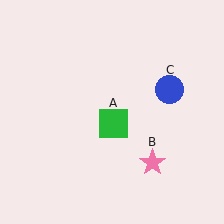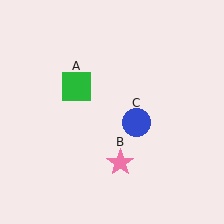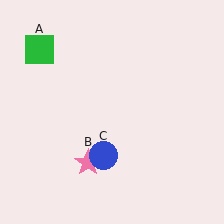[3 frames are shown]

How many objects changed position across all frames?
3 objects changed position: green square (object A), pink star (object B), blue circle (object C).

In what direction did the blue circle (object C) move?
The blue circle (object C) moved down and to the left.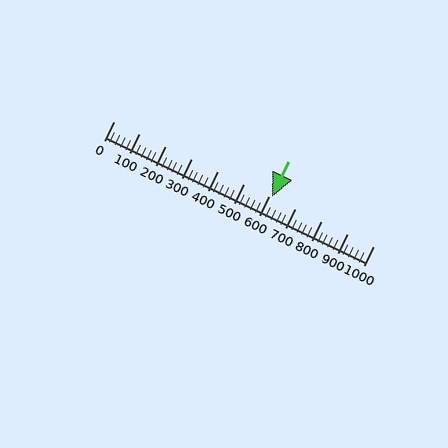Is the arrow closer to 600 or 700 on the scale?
The arrow is closer to 600.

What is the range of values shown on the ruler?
The ruler shows values from 0 to 1000.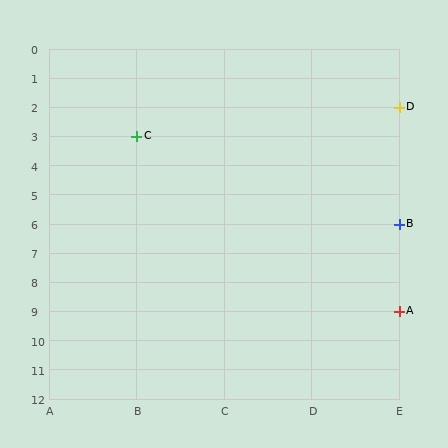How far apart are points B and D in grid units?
Points B and D are 4 rows apart.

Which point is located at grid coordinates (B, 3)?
Point C is at (B, 3).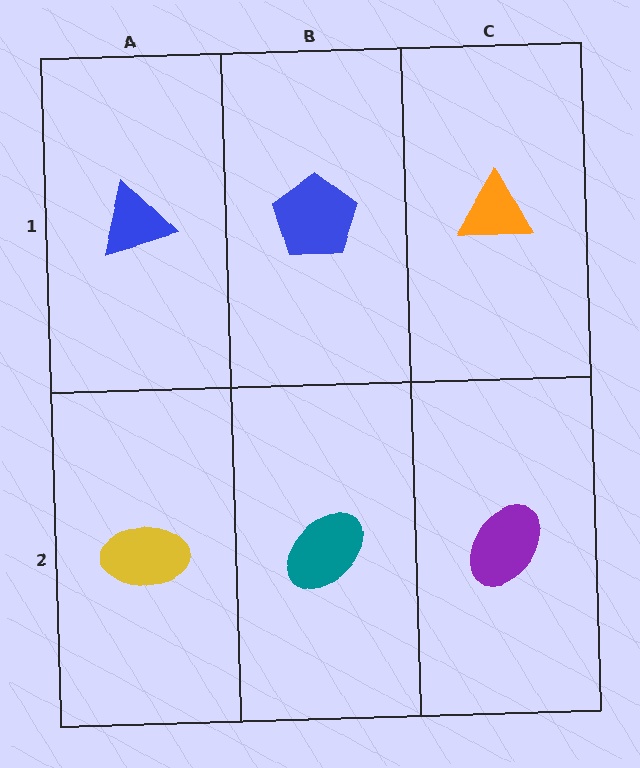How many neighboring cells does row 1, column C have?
2.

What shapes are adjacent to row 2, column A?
A blue triangle (row 1, column A), a teal ellipse (row 2, column B).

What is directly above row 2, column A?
A blue triangle.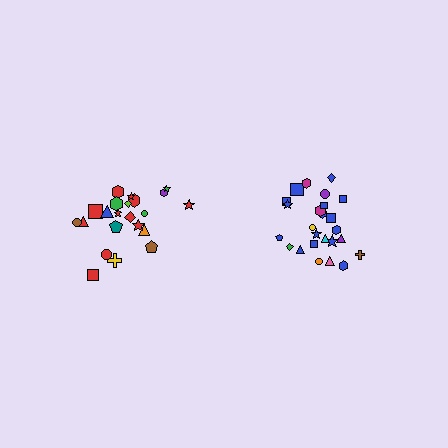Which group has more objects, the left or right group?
The right group.